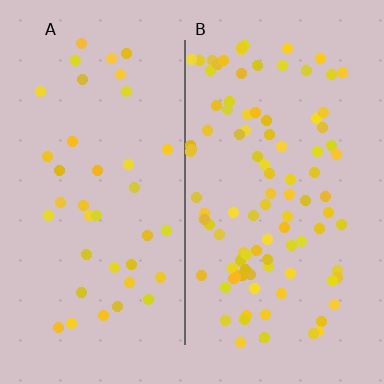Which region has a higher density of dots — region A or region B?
B (the right).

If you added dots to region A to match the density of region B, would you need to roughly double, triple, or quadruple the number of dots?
Approximately triple.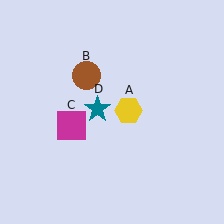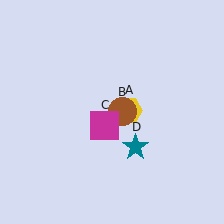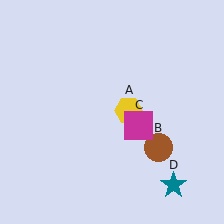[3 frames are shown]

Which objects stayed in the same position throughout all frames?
Yellow hexagon (object A) remained stationary.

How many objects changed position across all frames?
3 objects changed position: brown circle (object B), magenta square (object C), teal star (object D).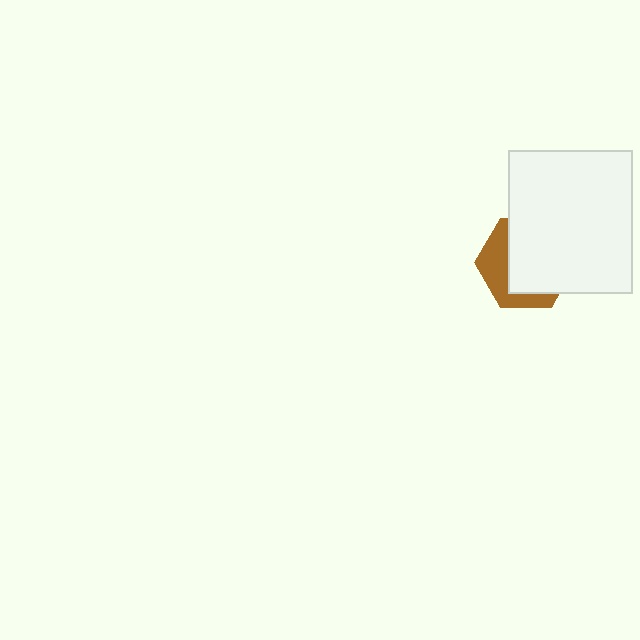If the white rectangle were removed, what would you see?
You would see the complete brown hexagon.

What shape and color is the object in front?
The object in front is a white rectangle.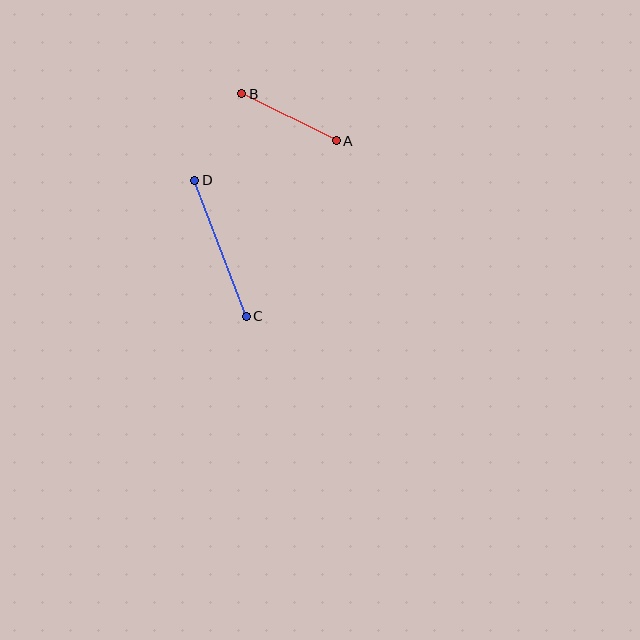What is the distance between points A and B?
The distance is approximately 106 pixels.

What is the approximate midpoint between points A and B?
The midpoint is at approximately (289, 117) pixels.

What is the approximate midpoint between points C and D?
The midpoint is at approximately (220, 248) pixels.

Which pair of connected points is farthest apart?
Points C and D are farthest apart.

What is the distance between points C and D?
The distance is approximately 145 pixels.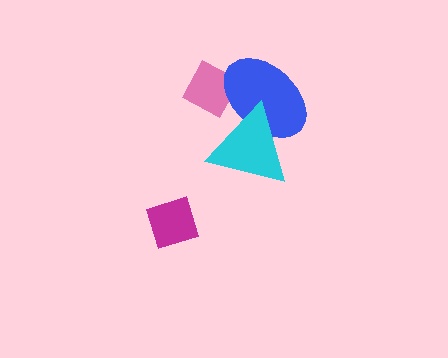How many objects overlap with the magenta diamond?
0 objects overlap with the magenta diamond.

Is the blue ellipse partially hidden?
Yes, it is partially covered by another shape.